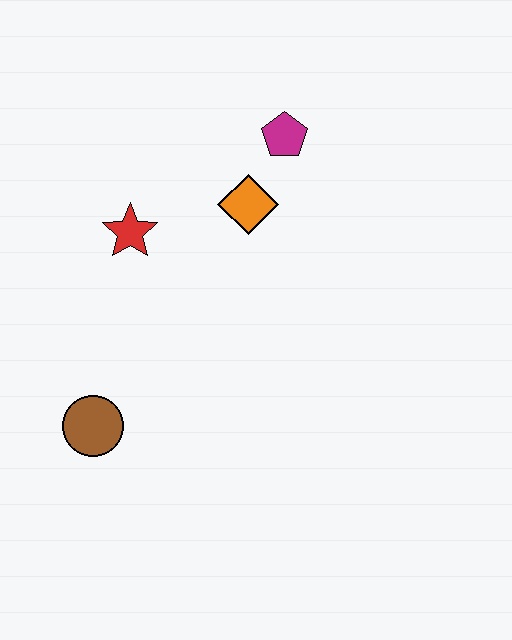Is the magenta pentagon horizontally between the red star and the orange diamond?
No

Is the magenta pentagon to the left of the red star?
No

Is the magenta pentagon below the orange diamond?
No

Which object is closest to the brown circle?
The red star is closest to the brown circle.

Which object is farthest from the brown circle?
The magenta pentagon is farthest from the brown circle.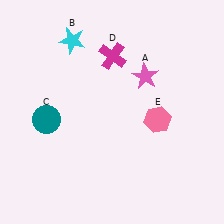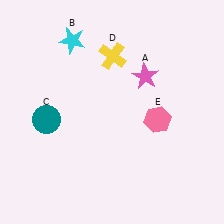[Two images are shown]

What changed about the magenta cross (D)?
In Image 1, D is magenta. In Image 2, it changed to yellow.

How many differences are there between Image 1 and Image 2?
There is 1 difference between the two images.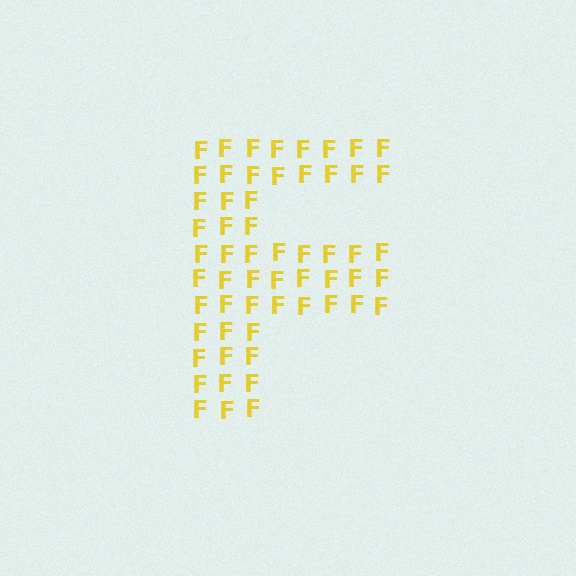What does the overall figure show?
The overall figure shows the letter F.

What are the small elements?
The small elements are letter F's.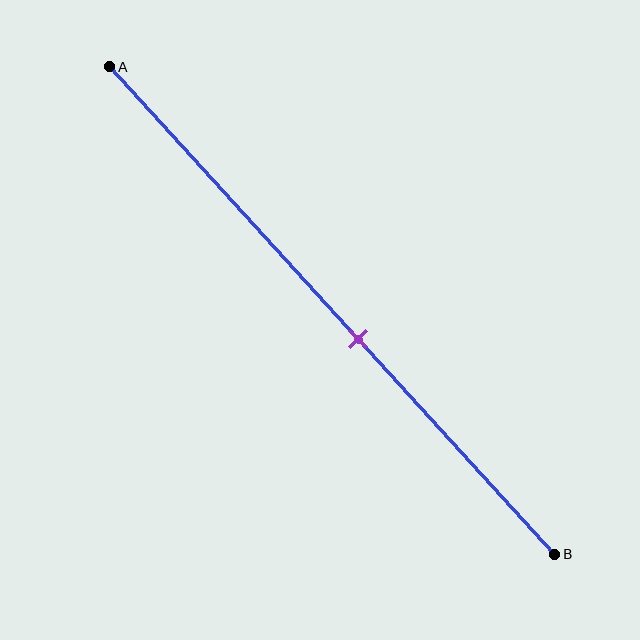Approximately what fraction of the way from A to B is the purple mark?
The purple mark is approximately 55% of the way from A to B.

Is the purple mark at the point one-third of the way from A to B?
No, the mark is at about 55% from A, not at the 33% one-third point.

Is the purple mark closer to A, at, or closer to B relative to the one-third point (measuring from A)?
The purple mark is closer to point B than the one-third point of segment AB.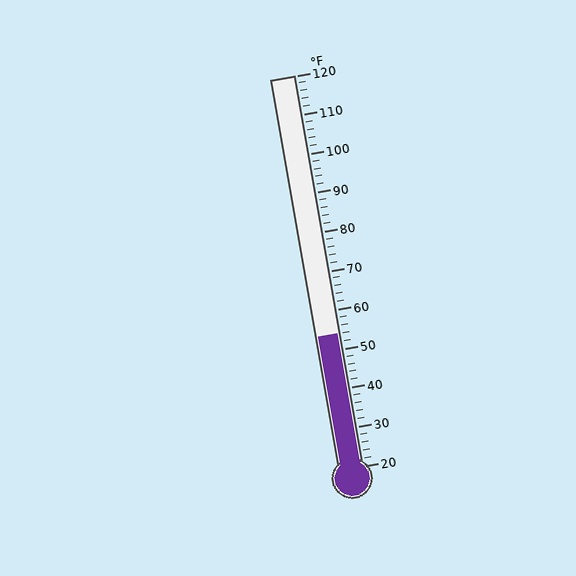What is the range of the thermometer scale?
The thermometer scale ranges from 20°F to 120°F.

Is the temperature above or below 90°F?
The temperature is below 90°F.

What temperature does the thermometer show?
The thermometer shows approximately 54°F.